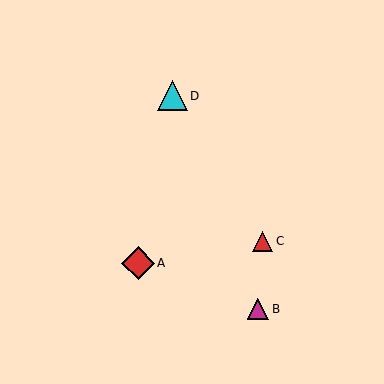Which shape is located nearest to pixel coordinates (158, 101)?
The cyan triangle (labeled D) at (172, 96) is nearest to that location.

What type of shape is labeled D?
Shape D is a cyan triangle.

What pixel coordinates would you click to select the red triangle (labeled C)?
Click at (263, 241) to select the red triangle C.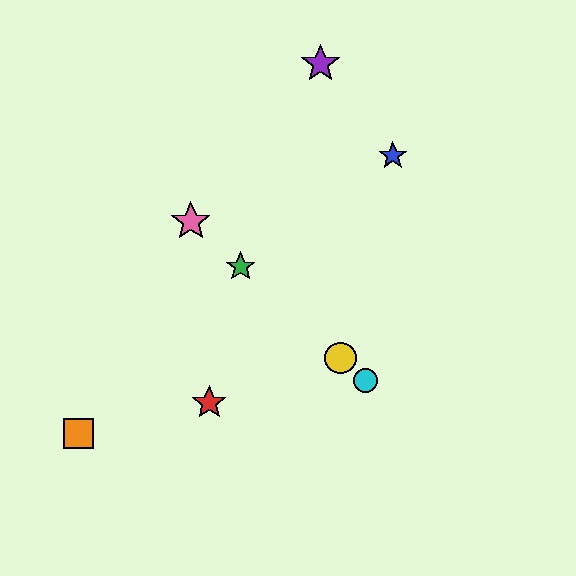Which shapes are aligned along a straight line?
The green star, the yellow circle, the cyan circle, the pink star are aligned along a straight line.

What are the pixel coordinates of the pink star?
The pink star is at (191, 221).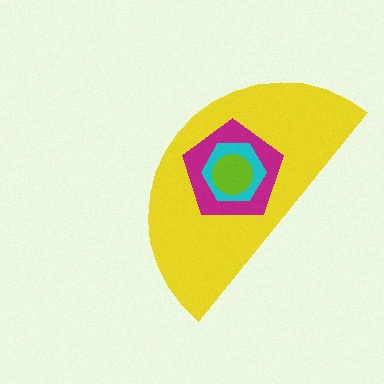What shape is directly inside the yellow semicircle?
The magenta pentagon.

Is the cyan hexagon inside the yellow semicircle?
Yes.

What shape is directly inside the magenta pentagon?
The cyan hexagon.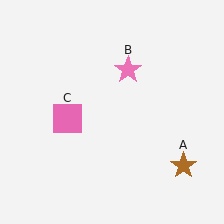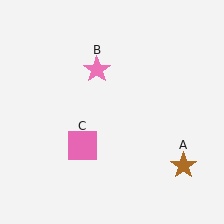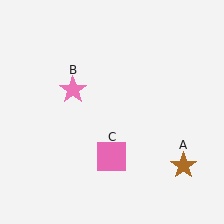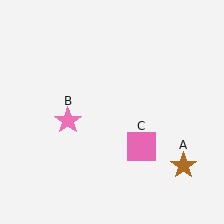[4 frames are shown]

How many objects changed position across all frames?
2 objects changed position: pink star (object B), pink square (object C).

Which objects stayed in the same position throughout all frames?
Brown star (object A) remained stationary.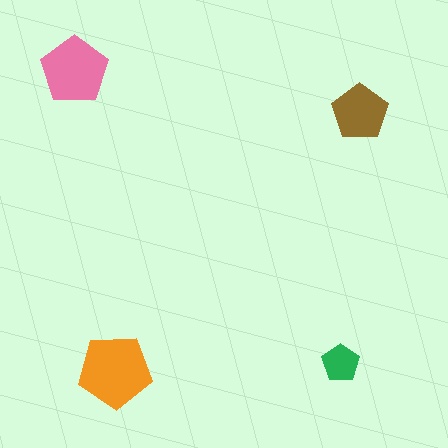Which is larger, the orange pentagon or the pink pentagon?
The orange one.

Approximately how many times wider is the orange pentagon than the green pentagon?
About 2 times wider.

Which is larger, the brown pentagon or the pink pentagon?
The pink one.